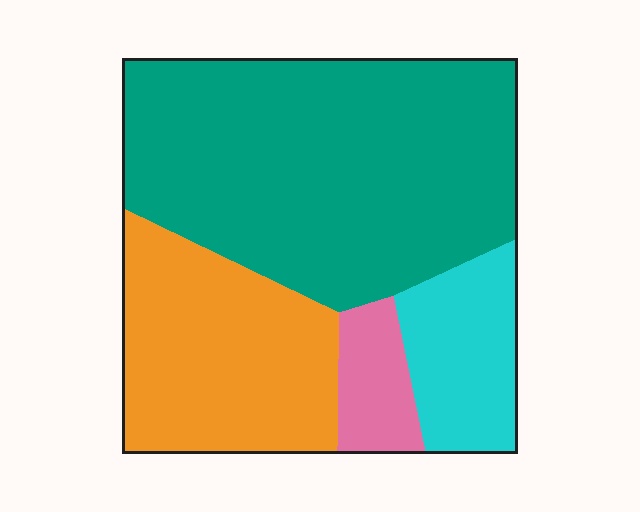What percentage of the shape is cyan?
Cyan takes up about one eighth (1/8) of the shape.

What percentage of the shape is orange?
Orange covers roughly 25% of the shape.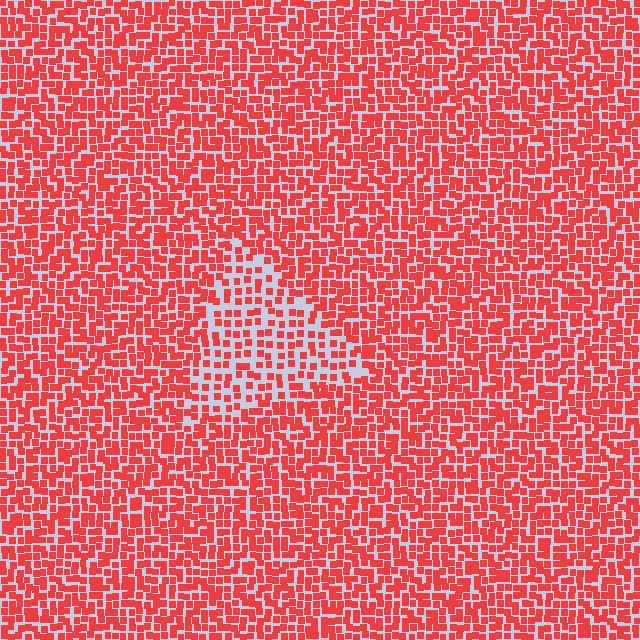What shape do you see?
I see a triangle.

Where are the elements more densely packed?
The elements are more densely packed outside the triangle boundary.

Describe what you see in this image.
The image contains small red elements arranged at two different densities. A triangle-shaped region is visible where the elements are less densely packed than the surrounding area.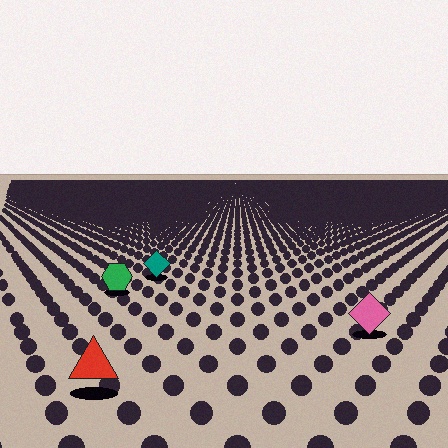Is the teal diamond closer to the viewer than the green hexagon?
No. The green hexagon is closer — you can tell from the texture gradient: the ground texture is coarser near it.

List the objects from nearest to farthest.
From nearest to farthest: the red triangle, the pink diamond, the green hexagon, the teal diamond.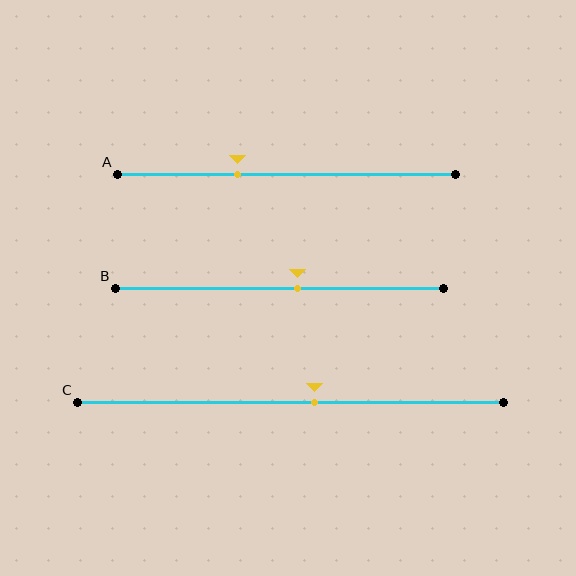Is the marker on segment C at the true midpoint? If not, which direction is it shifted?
No, the marker on segment C is shifted to the right by about 6% of the segment length.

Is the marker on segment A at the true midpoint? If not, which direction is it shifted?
No, the marker on segment A is shifted to the left by about 14% of the segment length.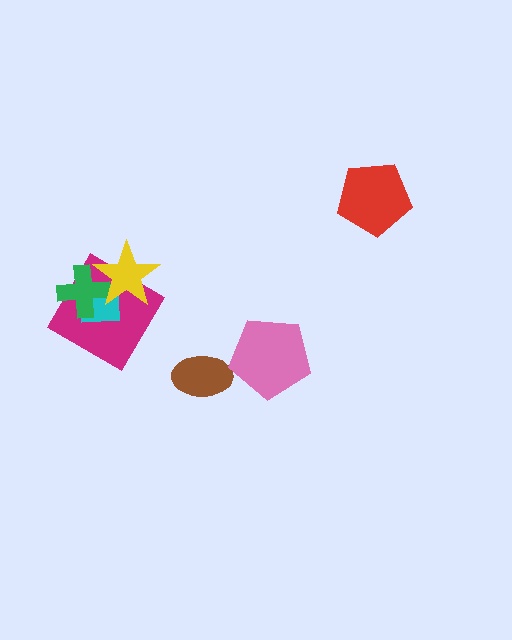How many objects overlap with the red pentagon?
0 objects overlap with the red pentagon.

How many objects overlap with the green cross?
3 objects overlap with the green cross.